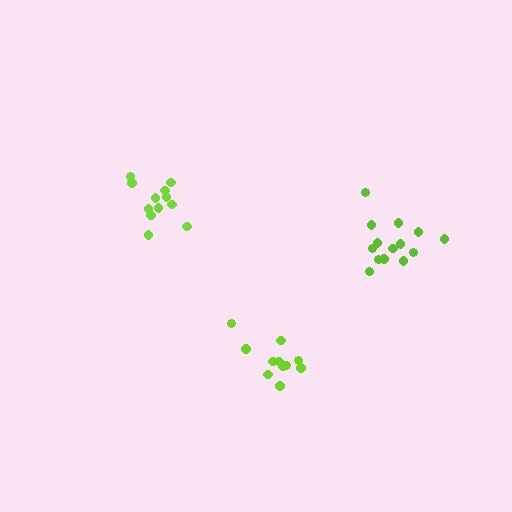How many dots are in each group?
Group 1: 11 dots, Group 2: 12 dots, Group 3: 14 dots (37 total).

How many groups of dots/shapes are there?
There are 3 groups.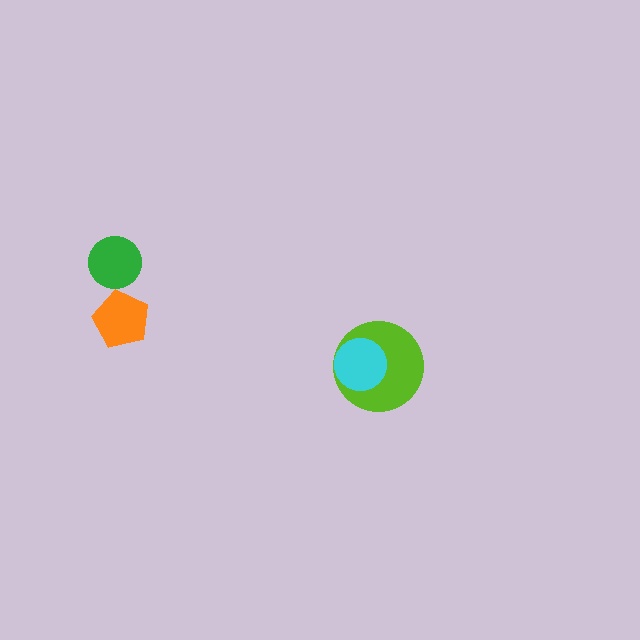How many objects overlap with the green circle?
0 objects overlap with the green circle.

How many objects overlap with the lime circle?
1 object overlaps with the lime circle.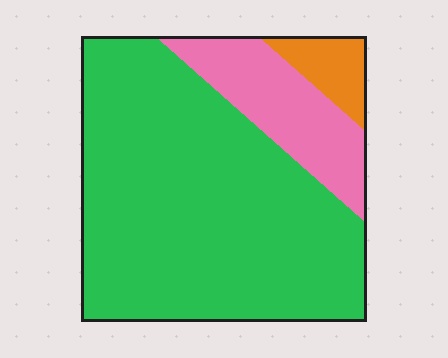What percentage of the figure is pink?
Pink takes up about one sixth (1/6) of the figure.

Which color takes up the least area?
Orange, at roughly 5%.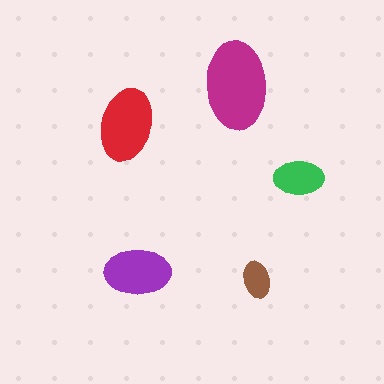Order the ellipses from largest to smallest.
the magenta one, the red one, the purple one, the green one, the brown one.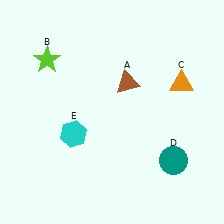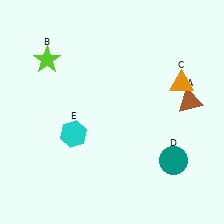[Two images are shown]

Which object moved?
The brown triangle (A) moved right.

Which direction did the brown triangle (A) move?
The brown triangle (A) moved right.